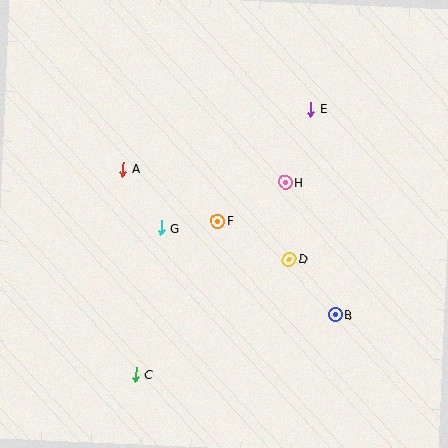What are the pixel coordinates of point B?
Point B is at (335, 315).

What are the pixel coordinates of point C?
Point C is at (136, 374).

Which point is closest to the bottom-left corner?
Point C is closest to the bottom-left corner.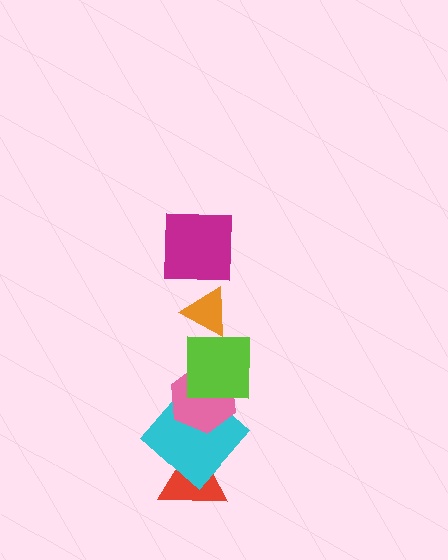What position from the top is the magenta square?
The magenta square is 1st from the top.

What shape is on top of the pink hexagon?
The lime square is on top of the pink hexagon.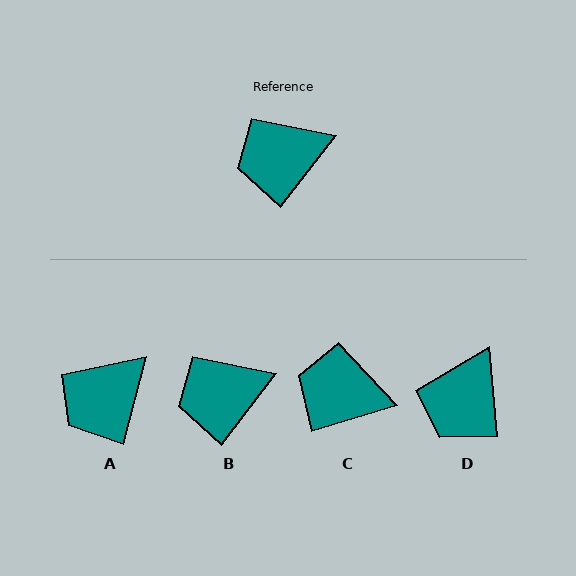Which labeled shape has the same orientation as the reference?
B.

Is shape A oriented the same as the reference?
No, it is off by about 23 degrees.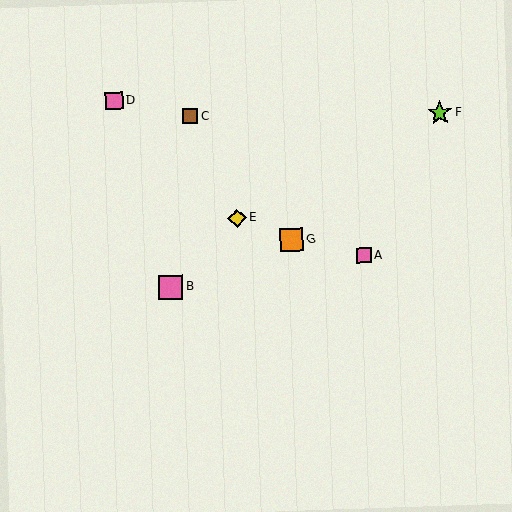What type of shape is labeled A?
Shape A is a pink square.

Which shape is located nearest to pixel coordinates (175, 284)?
The pink square (labeled B) at (171, 287) is nearest to that location.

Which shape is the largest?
The lime star (labeled F) is the largest.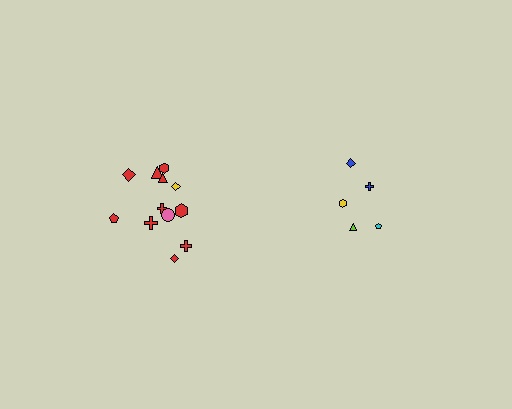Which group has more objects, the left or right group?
The left group.